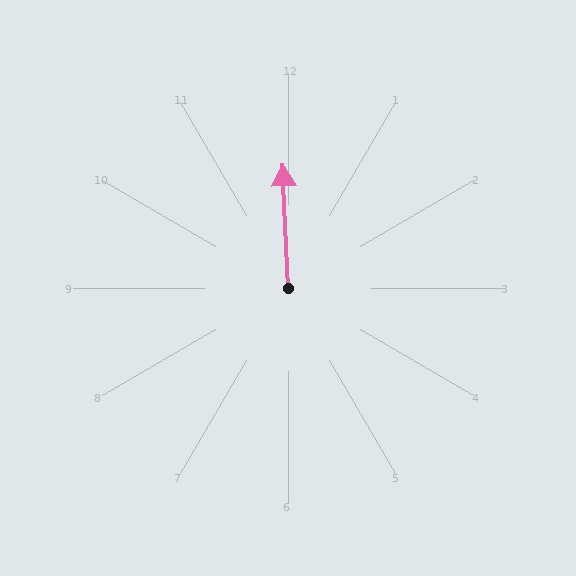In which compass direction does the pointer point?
North.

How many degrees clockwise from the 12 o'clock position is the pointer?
Approximately 358 degrees.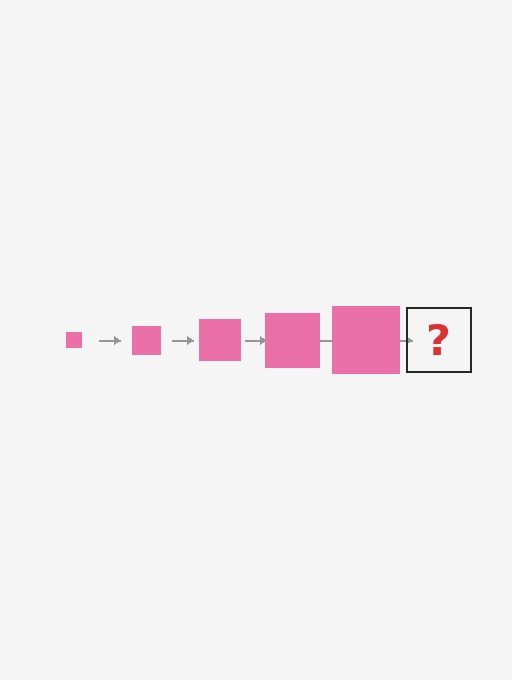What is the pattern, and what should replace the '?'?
The pattern is that the square gets progressively larger each step. The '?' should be a pink square, larger than the previous one.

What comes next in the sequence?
The next element should be a pink square, larger than the previous one.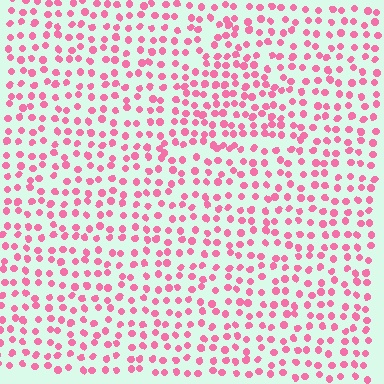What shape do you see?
I see a triangle.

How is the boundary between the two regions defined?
The boundary is defined by a change in element density (approximately 1.4x ratio). All elements are the same color, size, and shape.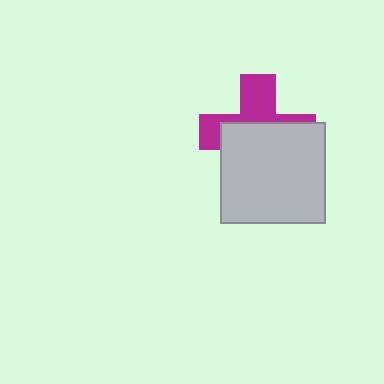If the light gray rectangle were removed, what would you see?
You would see the complete magenta cross.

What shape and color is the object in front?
The object in front is a light gray rectangle.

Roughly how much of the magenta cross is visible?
A small part of it is visible (roughly 41%).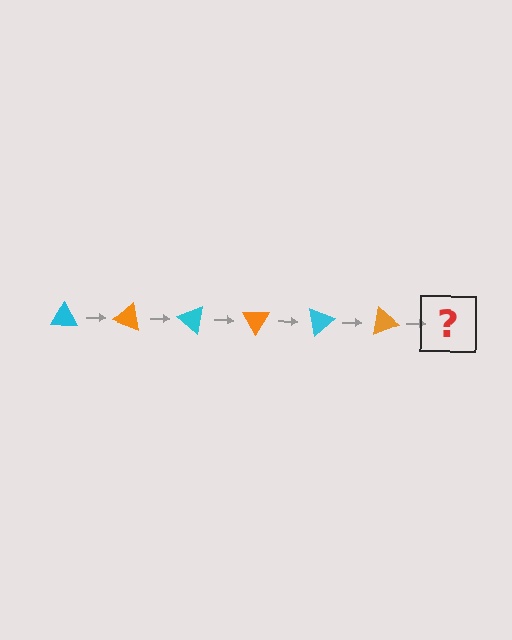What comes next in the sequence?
The next element should be a cyan triangle, rotated 120 degrees from the start.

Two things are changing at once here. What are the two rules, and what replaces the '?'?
The two rules are that it rotates 20 degrees each step and the color cycles through cyan and orange. The '?' should be a cyan triangle, rotated 120 degrees from the start.